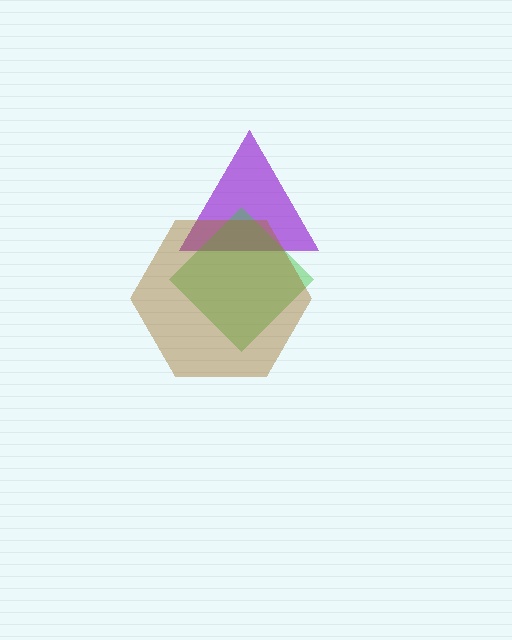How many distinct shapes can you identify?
There are 3 distinct shapes: a purple triangle, a green diamond, a brown hexagon.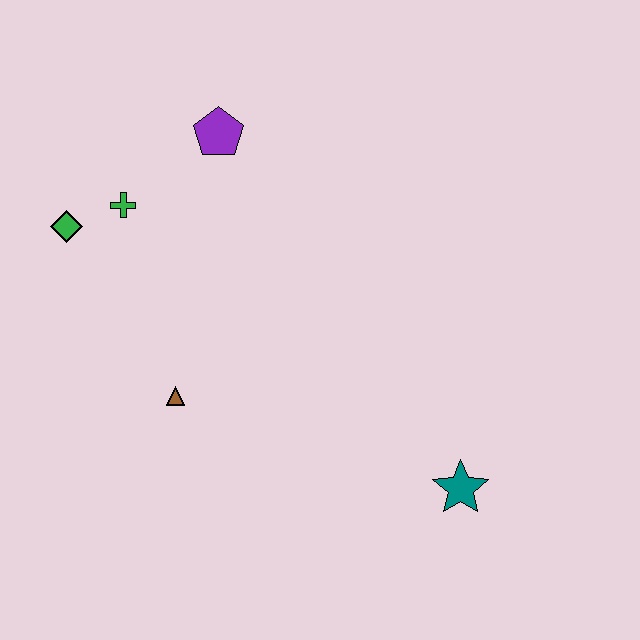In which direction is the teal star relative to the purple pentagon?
The teal star is below the purple pentagon.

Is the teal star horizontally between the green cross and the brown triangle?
No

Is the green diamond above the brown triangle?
Yes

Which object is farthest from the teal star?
The green diamond is farthest from the teal star.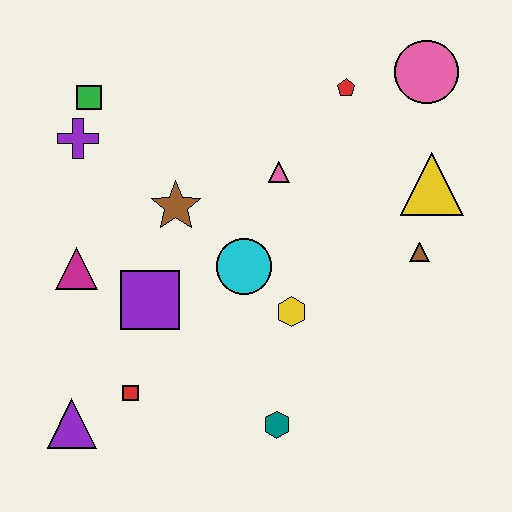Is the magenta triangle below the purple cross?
Yes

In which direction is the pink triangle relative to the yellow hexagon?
The pink triangle is above the yellow hexagon.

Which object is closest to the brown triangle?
The yellow triangle is closest to the brown triangle.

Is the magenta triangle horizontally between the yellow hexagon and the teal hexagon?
No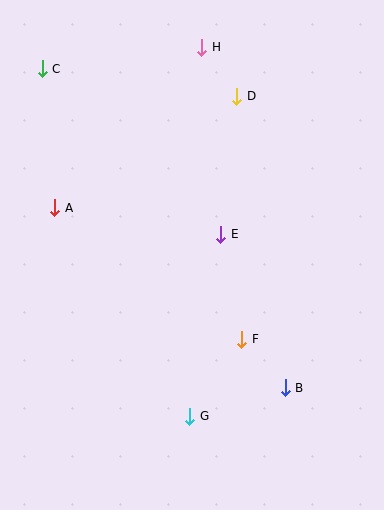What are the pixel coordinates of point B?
Point B is at (285, 388).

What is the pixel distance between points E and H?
The distance between E and H is 188 pixels.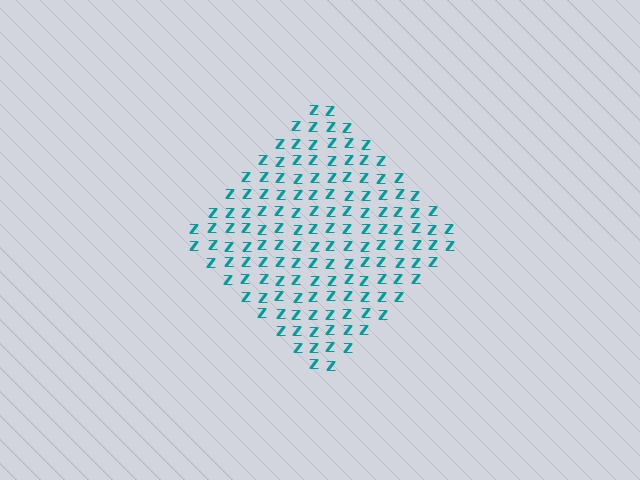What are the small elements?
The small elements are letter Z's.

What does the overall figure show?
The overall figure shows a diamond.